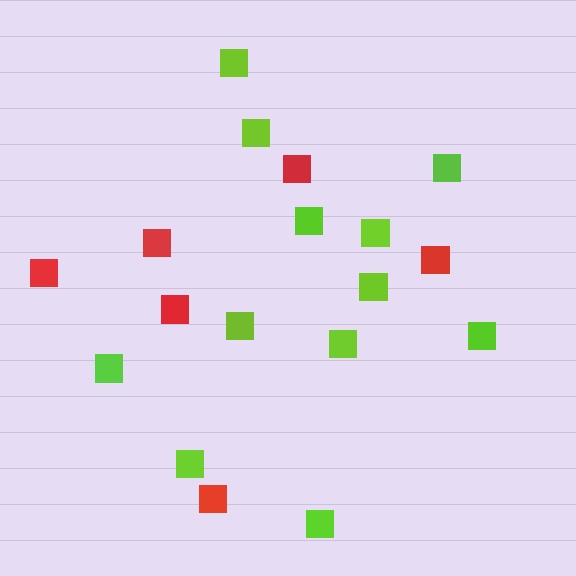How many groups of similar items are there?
There are 2 groups: one group of lime squares (12) and one group of red squares (6).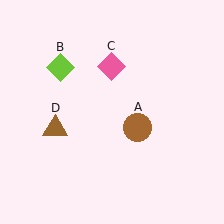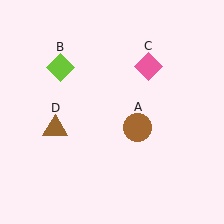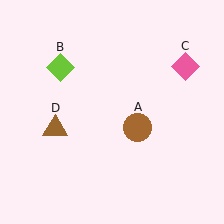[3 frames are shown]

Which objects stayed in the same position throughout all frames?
Brown circle (object A) and lime diamond (object B) and brown triangle (object D) remained stationary.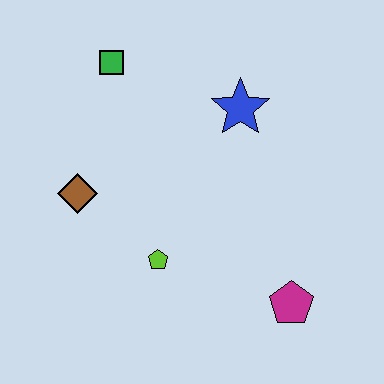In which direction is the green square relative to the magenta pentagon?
The green square is above the magenta pentagon.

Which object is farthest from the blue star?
The magenta pentagon is farthest from the blue star.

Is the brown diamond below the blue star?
Yes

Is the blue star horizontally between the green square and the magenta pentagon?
Yes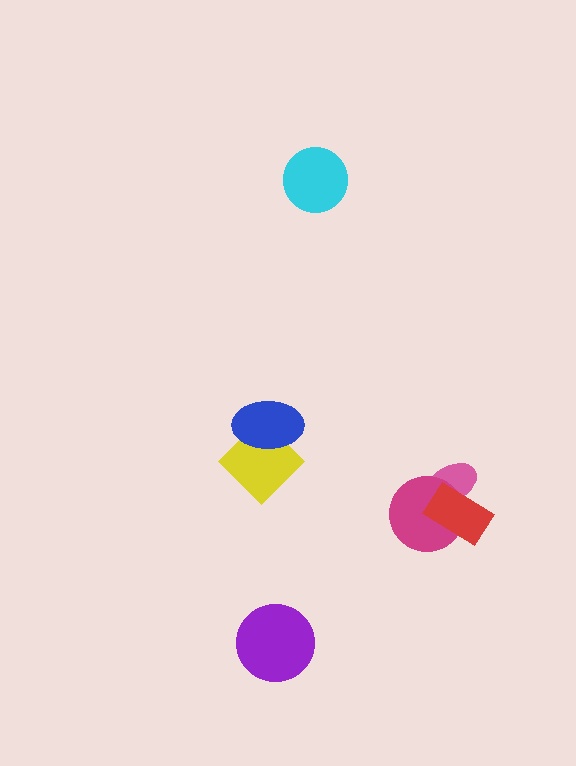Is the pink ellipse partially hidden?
Yes, it is partially covered by another shape.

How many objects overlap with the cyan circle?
0 objects overlap with the cyan circle.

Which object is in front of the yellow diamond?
The blue ellipse is in front of the yellow diamond.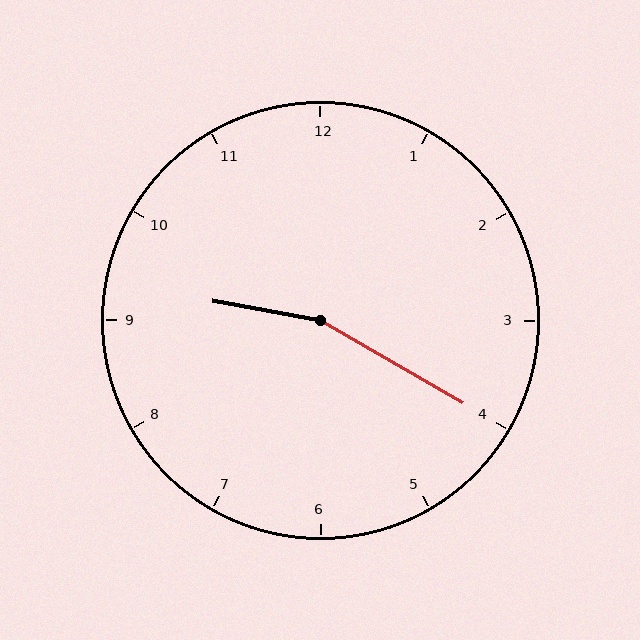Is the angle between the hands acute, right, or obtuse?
It is obtuse.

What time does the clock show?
9:20.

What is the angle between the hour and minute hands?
Approximately 160 degrees.